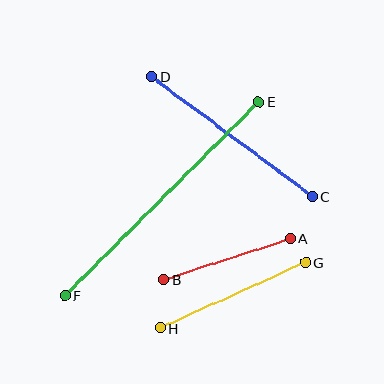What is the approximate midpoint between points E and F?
The midpoint is at approximately (162, 199) pixels.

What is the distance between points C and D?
The distance is approximately 200 pixels.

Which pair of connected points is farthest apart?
Points E and F are farthest apart.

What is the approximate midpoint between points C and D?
The midpoint is at approximately (232, 137) pixels.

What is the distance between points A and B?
The distance is approximately 133 pixels.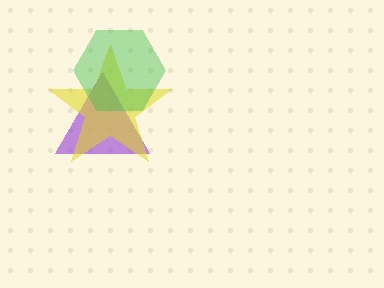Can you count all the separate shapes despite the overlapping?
Yes, there are 3 separate shapes.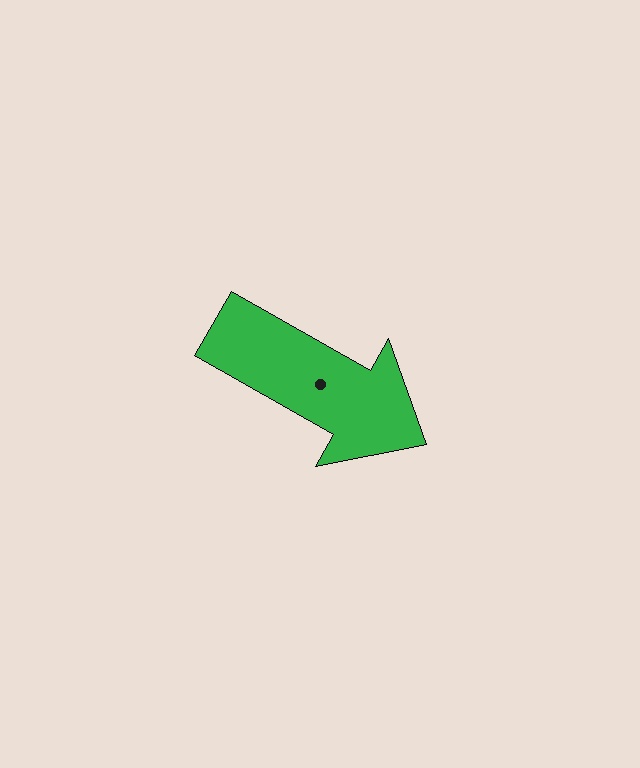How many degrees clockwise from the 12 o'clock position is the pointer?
Approximately 120 degrees.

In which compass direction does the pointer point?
Southeast.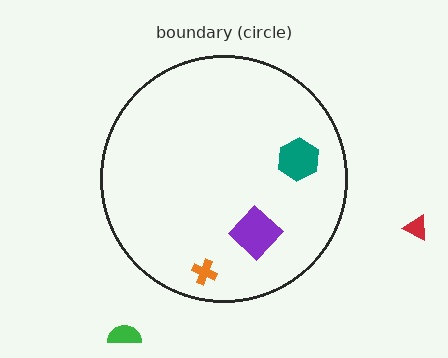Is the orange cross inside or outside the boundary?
Inside.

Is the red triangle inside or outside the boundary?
Outside.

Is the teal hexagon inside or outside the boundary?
Inside.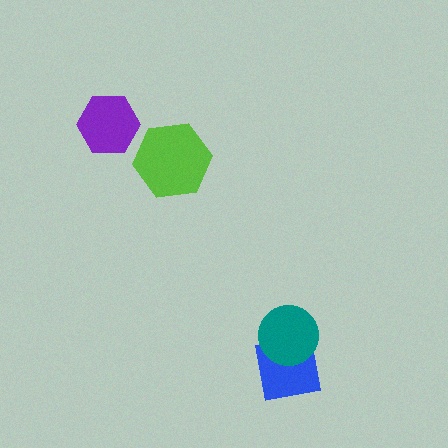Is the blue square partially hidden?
Yes, it is partially covered by another shape.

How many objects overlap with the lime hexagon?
0 objects overlap with the lime hexagon.